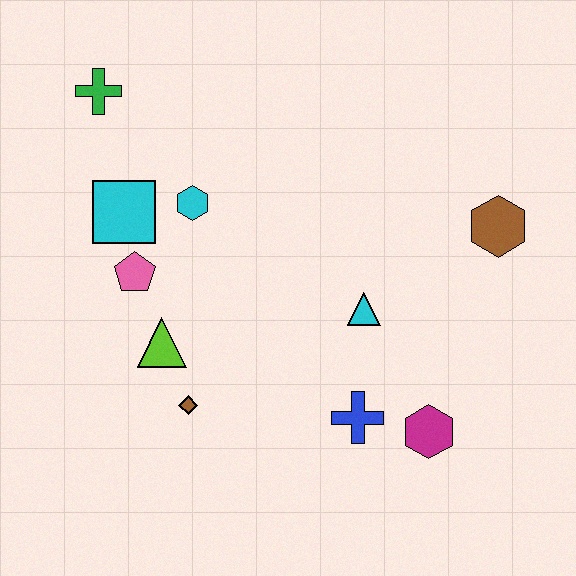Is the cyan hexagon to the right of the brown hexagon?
No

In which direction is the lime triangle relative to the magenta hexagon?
The lime triangle is to the left of the magenta hexagon.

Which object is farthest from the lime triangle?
The brown hexagon is farthest from the lime triangle.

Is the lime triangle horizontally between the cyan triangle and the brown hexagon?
No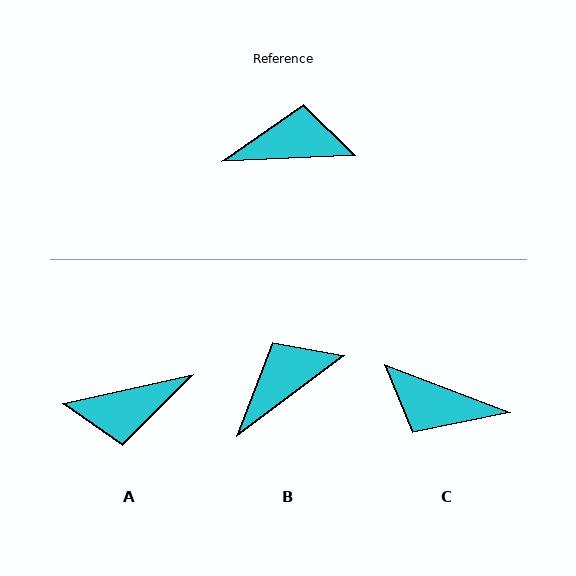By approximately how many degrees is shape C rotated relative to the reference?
Approximately 157 degrees counter-clockwise.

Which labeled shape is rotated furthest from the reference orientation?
A, about 170 degrees away.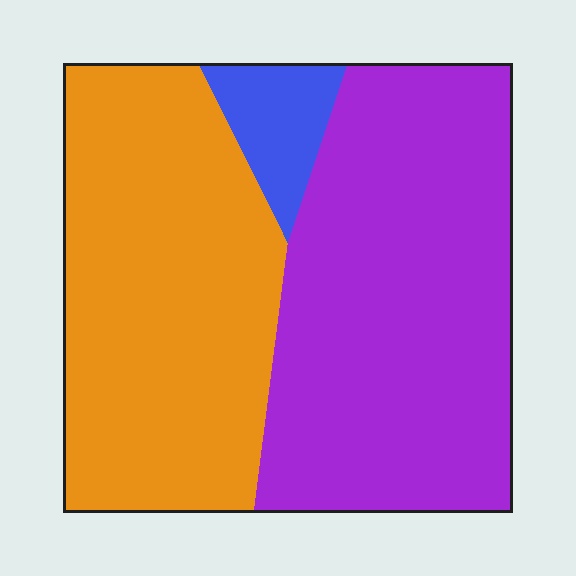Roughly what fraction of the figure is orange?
Orange takes up about two fifths (2/5) of the figure.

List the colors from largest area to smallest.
From largest to smallest: purple, orange, blue.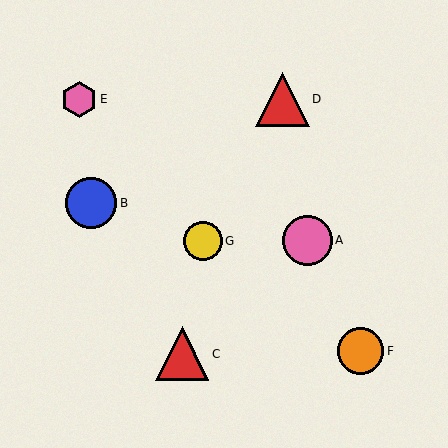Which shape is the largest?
The red triangle (labeled D) is the largest.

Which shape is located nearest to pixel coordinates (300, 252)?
The pink circle (labeled A) at (307, 240) is nearest to that location.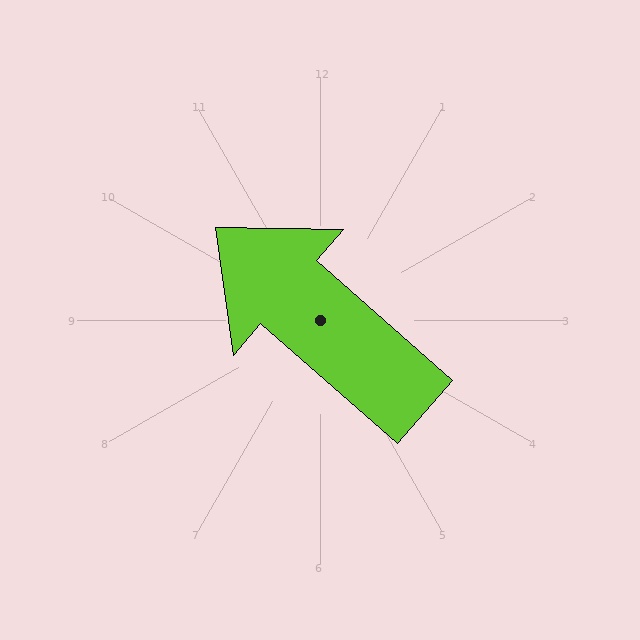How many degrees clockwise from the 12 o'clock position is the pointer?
Approximately 311 degrees.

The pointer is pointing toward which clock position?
Roughly 10 o'clock.